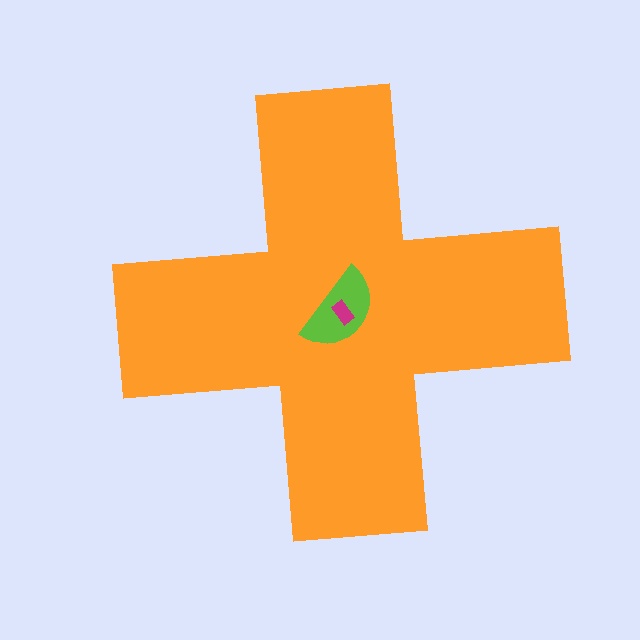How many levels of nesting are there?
3.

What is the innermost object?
The magenta rectangle.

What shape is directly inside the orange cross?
The lime semicircle.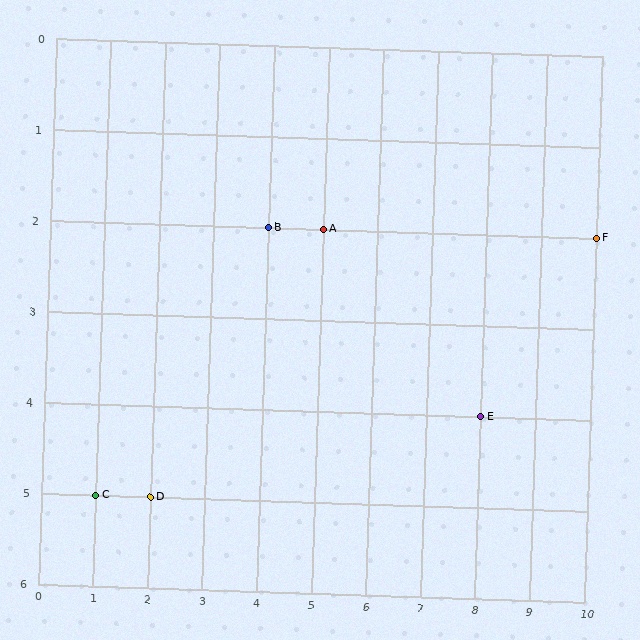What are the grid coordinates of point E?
Point E is at grid coordinates (8, 4).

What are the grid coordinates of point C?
Point C is at grid coordinates (1, 5).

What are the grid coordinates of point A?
Point A is at grid coordinates (5, 2).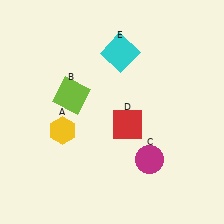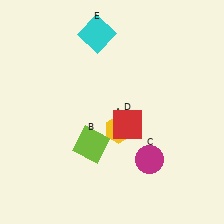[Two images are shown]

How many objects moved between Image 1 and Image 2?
3 objects moved between the two images.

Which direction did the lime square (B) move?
The lime square (B) moved down.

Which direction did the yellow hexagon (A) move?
The yellow hexagon (A) moved right.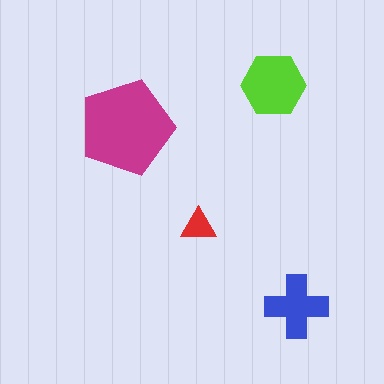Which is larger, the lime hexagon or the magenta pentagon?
The magenta pentagon.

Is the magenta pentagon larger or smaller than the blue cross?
Larger.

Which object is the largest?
The magenta pentagon.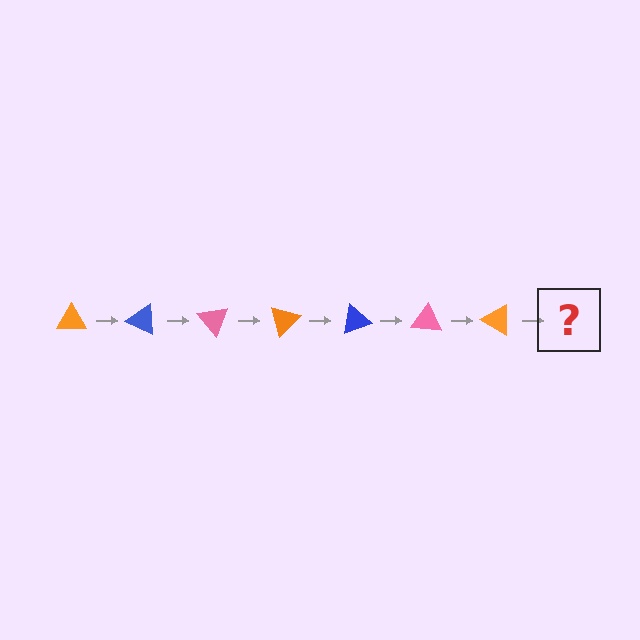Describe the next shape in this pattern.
It should be a blue triangle, rotated 175 degrees from the start.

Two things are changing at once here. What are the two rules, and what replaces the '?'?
The two rules are that it rotates 25 degrees each step and the color cycles through orange, blue, and pink. The '?' should be a blue triangle, rotated 175 degrees from the start.